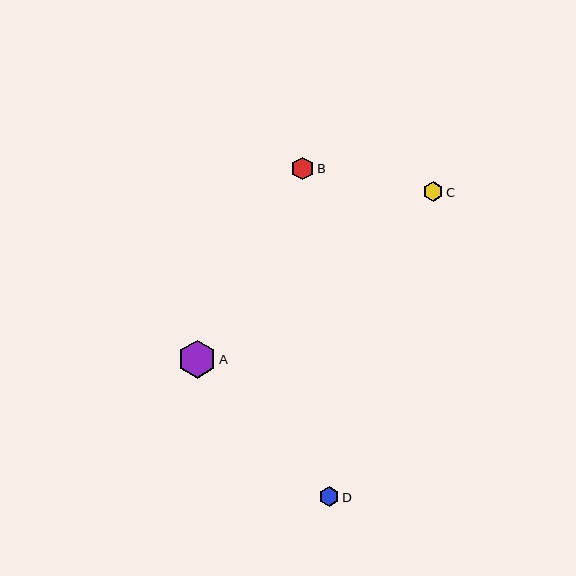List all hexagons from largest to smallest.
From largest to smallest: A, B, D, C.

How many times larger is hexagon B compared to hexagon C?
Hexagon B is approximately 1.2 times the size of hexagon C.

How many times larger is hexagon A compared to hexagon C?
Hexagon A is approximately 2.0 times the size of hexagon C.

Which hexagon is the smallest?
Hexagon C is the smallest with a size of approximately 20 pixels.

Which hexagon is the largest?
Hexagon A is the largest with a size of approximately 38 pixels.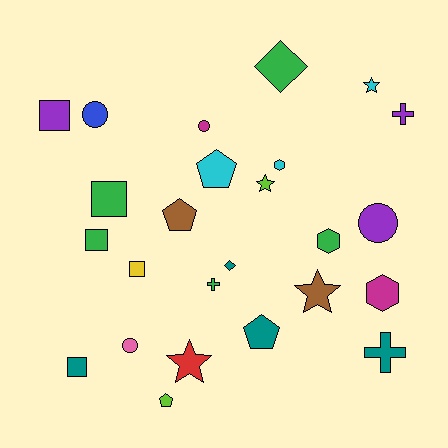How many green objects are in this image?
There are 5 green objects.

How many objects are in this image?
There are 25 objects.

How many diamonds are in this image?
There are 2 diamonds.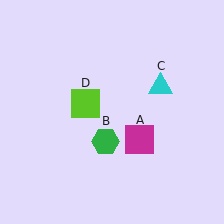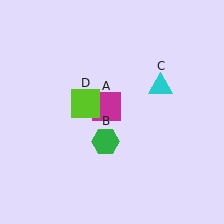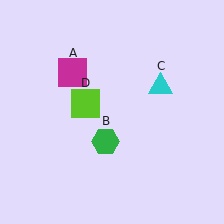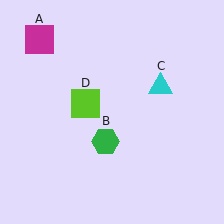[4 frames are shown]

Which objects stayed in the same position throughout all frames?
Green hexagon (object B) and cyan triangle (object C) and lime square (object D) remained stationary.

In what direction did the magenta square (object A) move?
The magenta square (object A) moved up and to the left.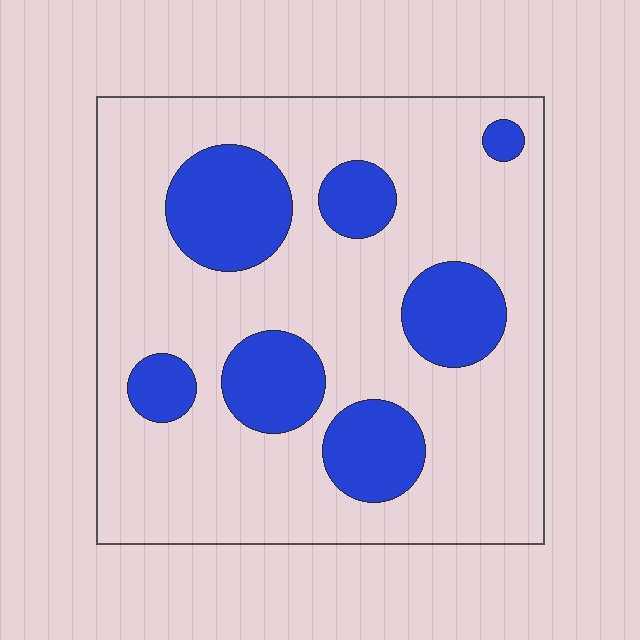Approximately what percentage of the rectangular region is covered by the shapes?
Approximately 25%.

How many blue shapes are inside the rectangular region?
7.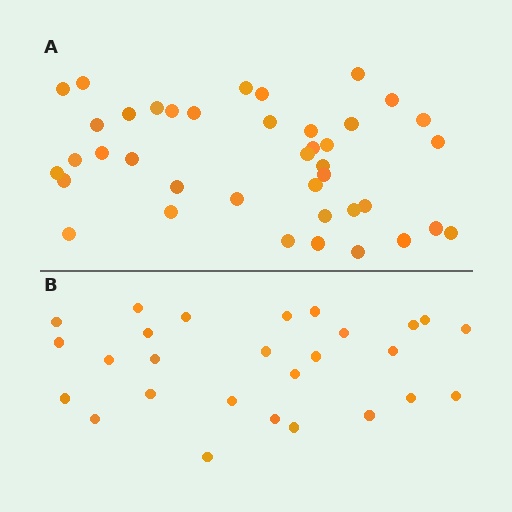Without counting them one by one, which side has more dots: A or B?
Region A (the top region) has more dots.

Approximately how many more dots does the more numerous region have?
Region A has approximately 15 more dots than region B.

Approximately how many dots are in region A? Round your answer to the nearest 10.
About 40 dots.